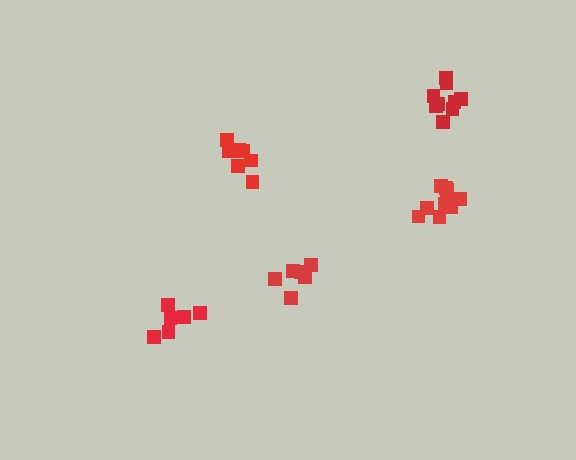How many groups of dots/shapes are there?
There are 5 groups.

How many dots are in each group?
Group 1: 10 dots, Group 2: 7 dots, Group 3: 6 dots, Group 4: 9 dots, Group 5: 6 dots (38 total).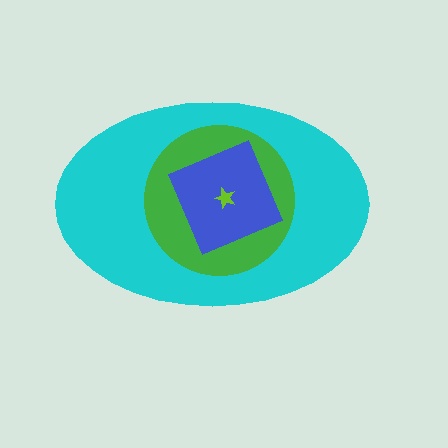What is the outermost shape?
The cyan ellipse.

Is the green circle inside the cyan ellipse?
Yes.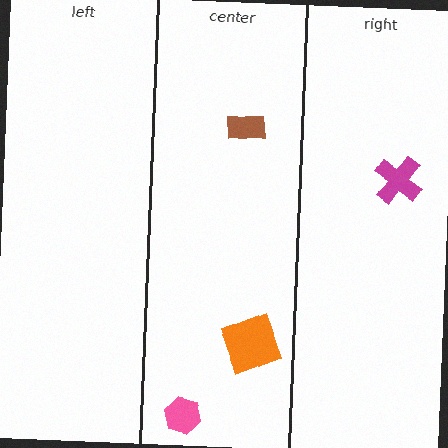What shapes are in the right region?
The magenta cross.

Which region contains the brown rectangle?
The center region.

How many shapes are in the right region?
1.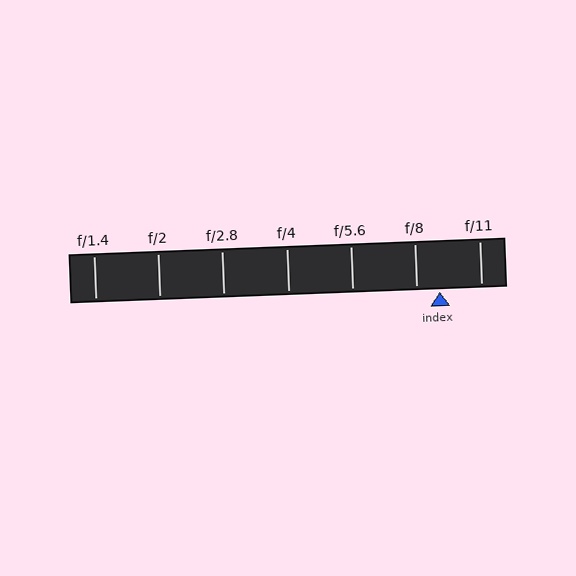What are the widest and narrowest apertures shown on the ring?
The widest aperture shown is f/1.4 and the narrowest is f/11.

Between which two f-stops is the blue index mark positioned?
The index mark is between f/8 and f/11.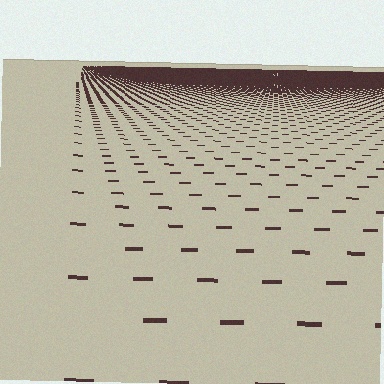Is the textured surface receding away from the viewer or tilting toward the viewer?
The surface is receding away from the viewer. Texture elements get smaller and denser toward the top.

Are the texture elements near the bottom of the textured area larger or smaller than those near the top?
Larger. Near the bottom, elements are closer to the viewer and appear at a bigger on-screen size.